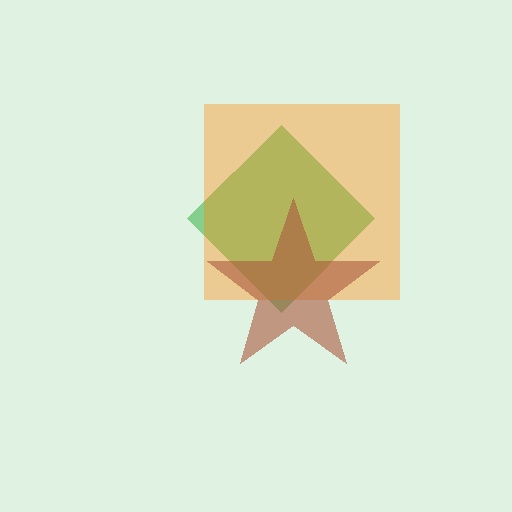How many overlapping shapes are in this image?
There are 3 overlapping shapes in the image.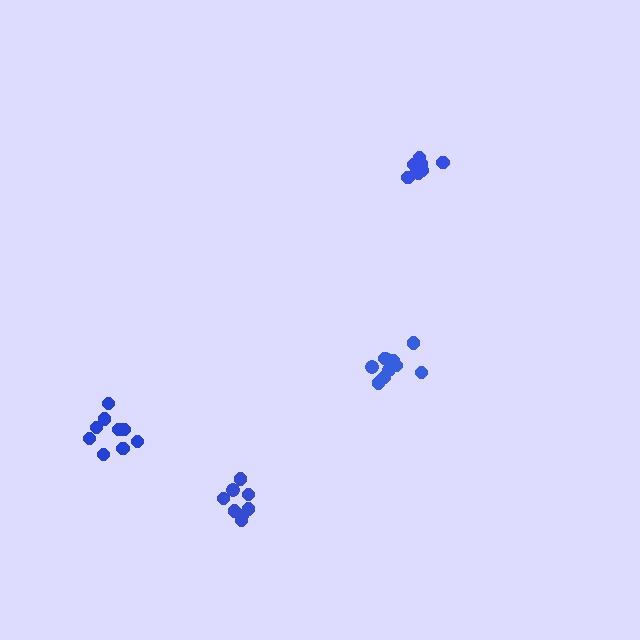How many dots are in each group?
Group 1: 8 dots, Group 2: 9 dots, Group 3: 10 dots, Group 4: 10 dots (37 total).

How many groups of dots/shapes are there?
There are 4 groups.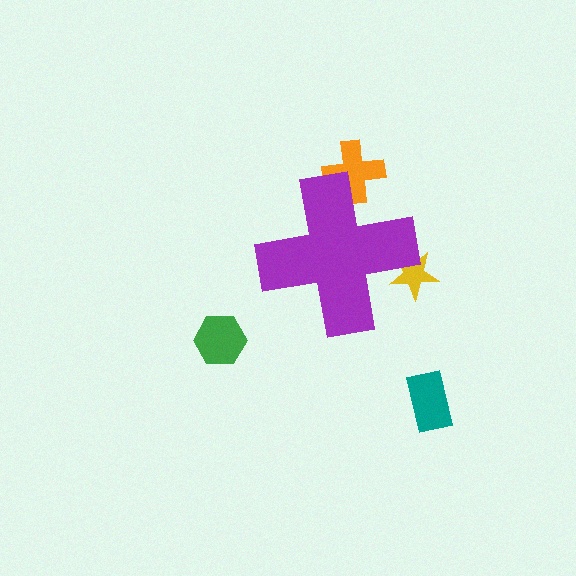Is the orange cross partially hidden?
Yes, the orange cross is partially hidden behind the purple cross.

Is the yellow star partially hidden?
Yes, the yellow star is partially hidden behind the purple cross.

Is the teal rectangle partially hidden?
No, the teal rectangle is fully visible.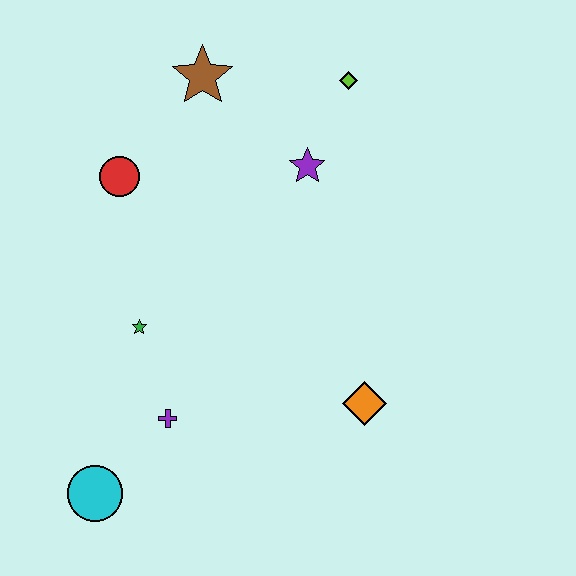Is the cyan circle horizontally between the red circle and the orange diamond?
No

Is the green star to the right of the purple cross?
No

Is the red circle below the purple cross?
No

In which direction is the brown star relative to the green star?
The brown star is above the green star.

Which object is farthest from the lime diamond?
The cyan circle is farthest from the lime diamond.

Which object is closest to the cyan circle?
The purple cross is closest to the cyan circle.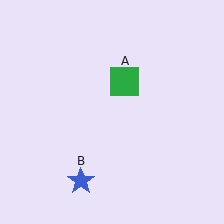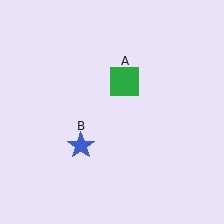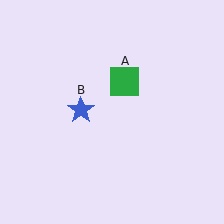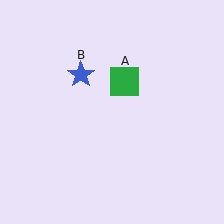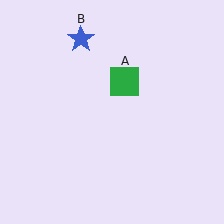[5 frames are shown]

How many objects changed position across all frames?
1 object changed position: blue star (object B).